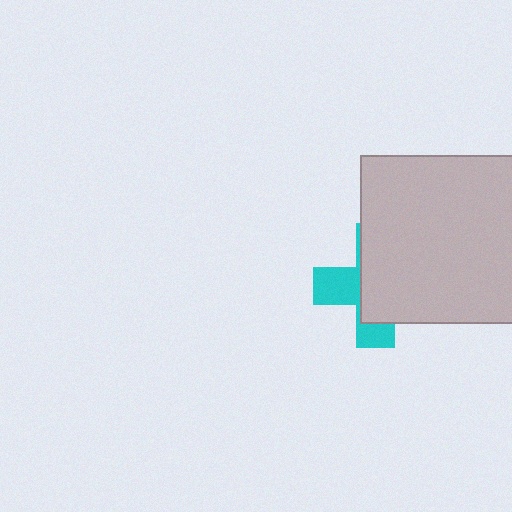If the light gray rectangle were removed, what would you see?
You would see the complete cyan cross.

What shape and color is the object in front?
The object in front is a light gray rectangle.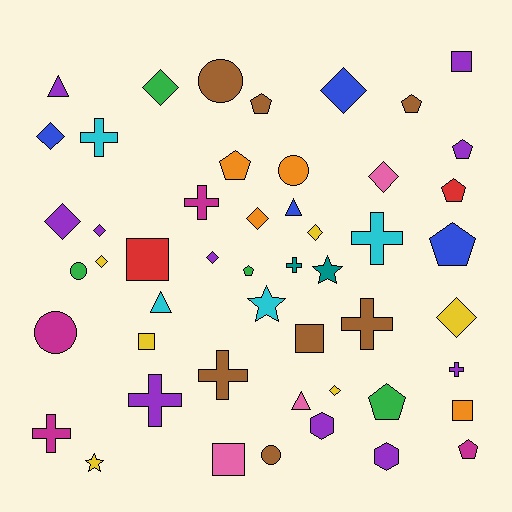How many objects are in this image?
There are 50 objects.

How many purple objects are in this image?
There are 10 purple objects.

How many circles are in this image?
There are 5 circles.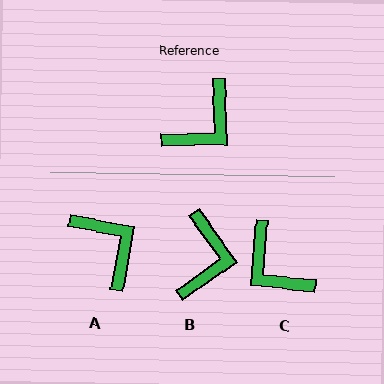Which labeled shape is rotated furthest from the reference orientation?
C, about 97 degrees away.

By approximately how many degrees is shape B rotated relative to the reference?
Approximately 34 degrees counter-clockwise.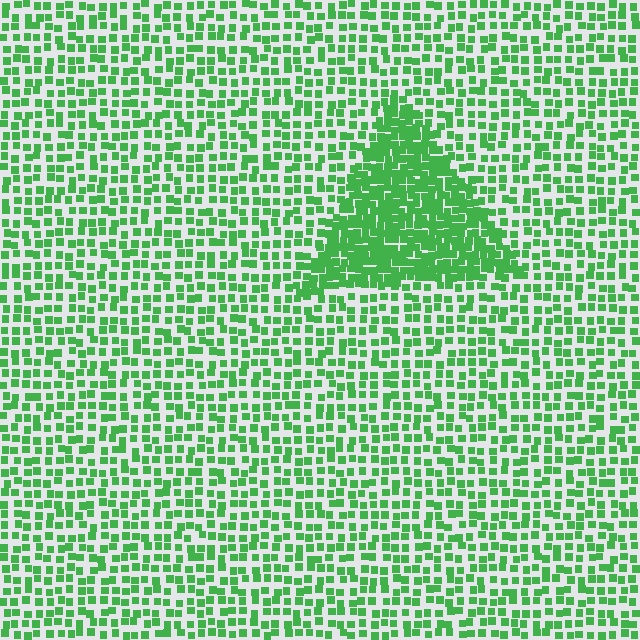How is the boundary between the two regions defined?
The boundary is defined by a change in element density (approximately 2.2x ratio). All elements are the same color, size, and shape.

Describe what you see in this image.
The image contains small green elements arranged at two different densities. A triangle-shaped region is visible where the elements are more densely packed than the surrounding area.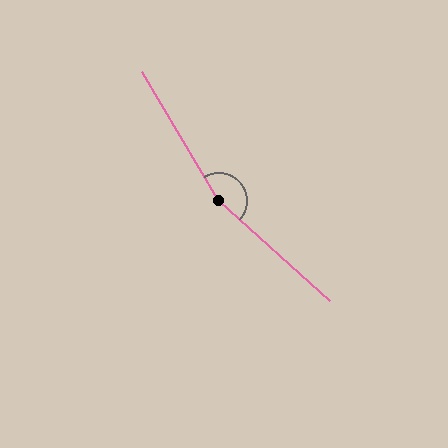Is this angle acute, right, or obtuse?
It is obtuse.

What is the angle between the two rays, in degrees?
Approximately 163 degrees.